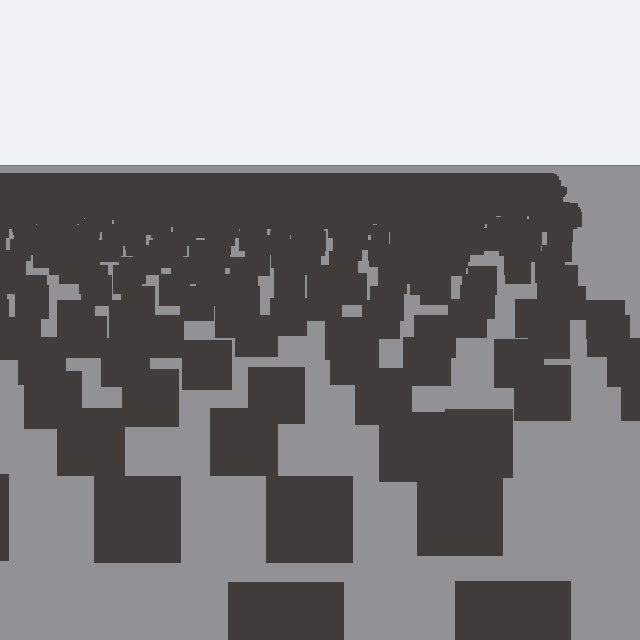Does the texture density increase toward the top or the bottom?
Density increases toward the top.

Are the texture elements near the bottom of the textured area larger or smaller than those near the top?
Larger. Near the bottom, elements are closer to the viewer and appear at a bigger on-screen size.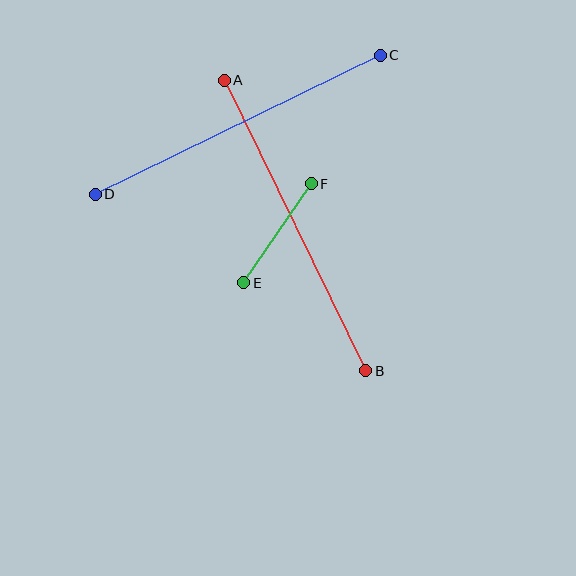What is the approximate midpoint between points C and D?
The midpoint is at approximately (238, 125) pixels.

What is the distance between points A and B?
The distance is approximately 323 pixels.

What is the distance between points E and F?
The distance is approximately 119 pixels.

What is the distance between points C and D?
The distance is approximately 317 pixels.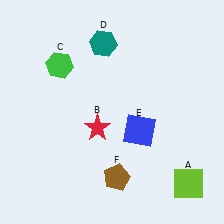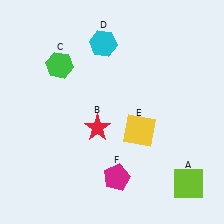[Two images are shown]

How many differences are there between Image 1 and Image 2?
There are 3 differences between the two images.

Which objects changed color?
D changed from teal to cyan. E changed from blue to yellow. F changed from brown to magenta.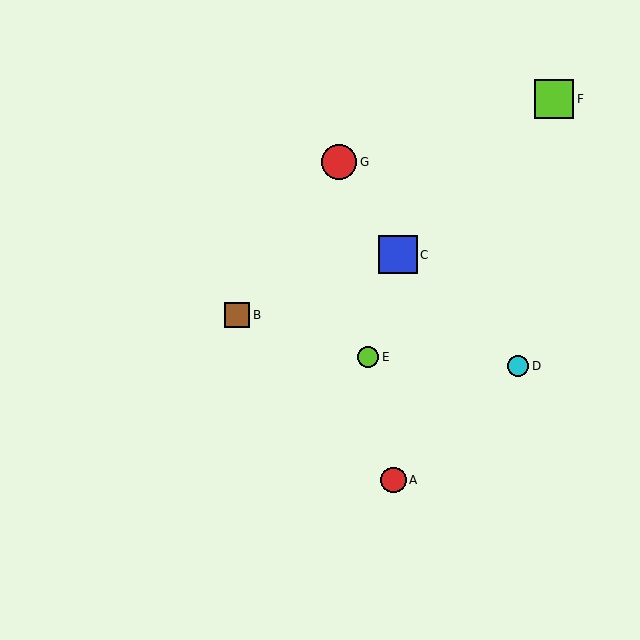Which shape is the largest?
The lime square (labeled F) is the largest.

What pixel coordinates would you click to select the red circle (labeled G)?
Click at (339, 162) to select the red circle G.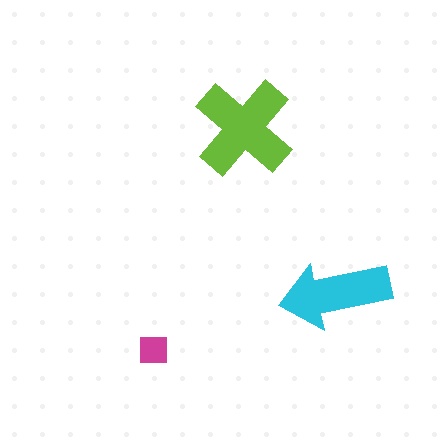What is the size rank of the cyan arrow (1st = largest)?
2nd.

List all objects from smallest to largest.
The magenta square, the cyan arrow, the lime cross.